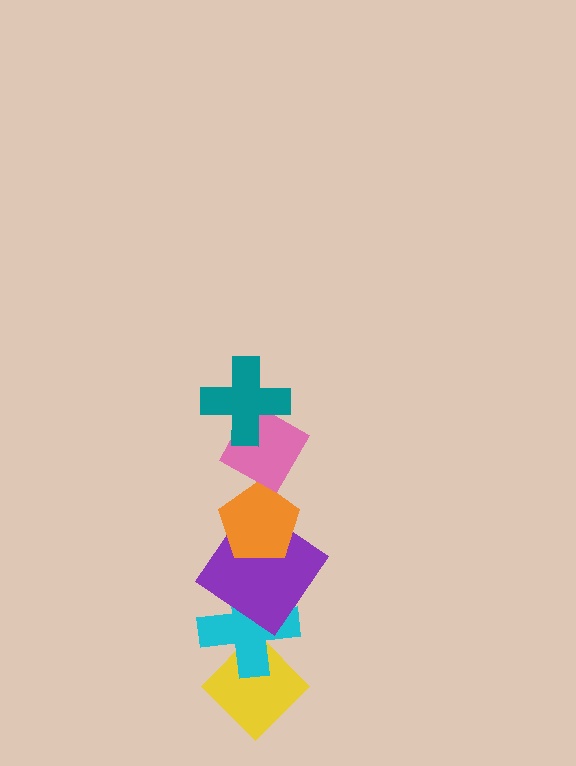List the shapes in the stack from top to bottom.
From top to bottom: the teal cross, the pink diamond, the orange pentagon, the purple diamond, the cyan cross, the yellow diamond.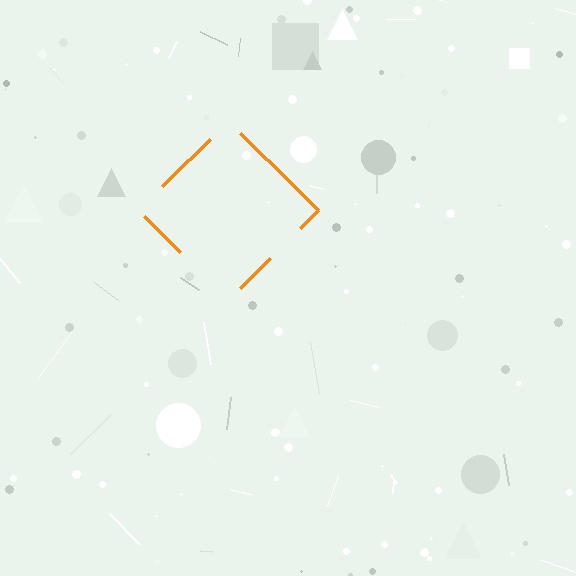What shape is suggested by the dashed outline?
The dashed outline suggests a diamond.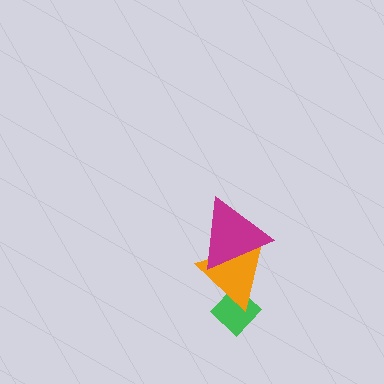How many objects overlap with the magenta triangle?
1 object overlaps with the magenta triangle.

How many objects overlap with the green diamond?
1 object overlaps with the green diamond.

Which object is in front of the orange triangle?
The magenta triangle is in front of the orange triangle.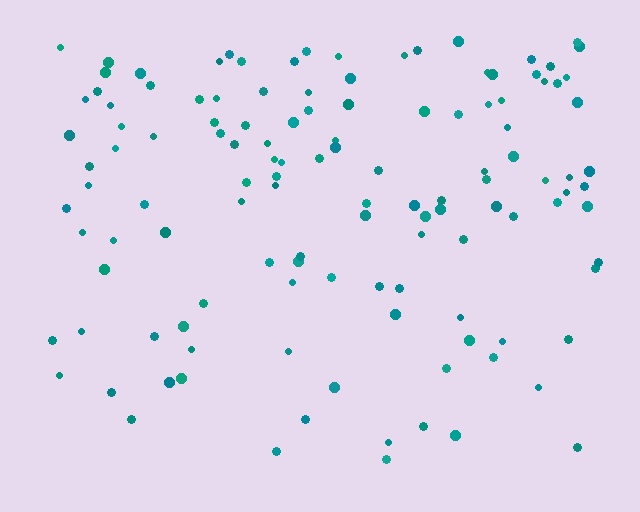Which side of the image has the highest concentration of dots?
The top.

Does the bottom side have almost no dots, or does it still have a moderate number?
Still a moderate number, just noticeably fewer than the top.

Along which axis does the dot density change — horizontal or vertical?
Vertical.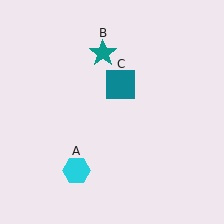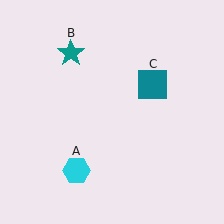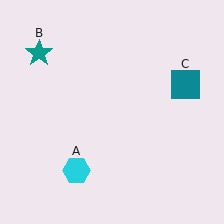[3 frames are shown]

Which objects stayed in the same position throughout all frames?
Cyan hexagon (object A) remained stationary.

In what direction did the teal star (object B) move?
The teal star (object B) moved left.